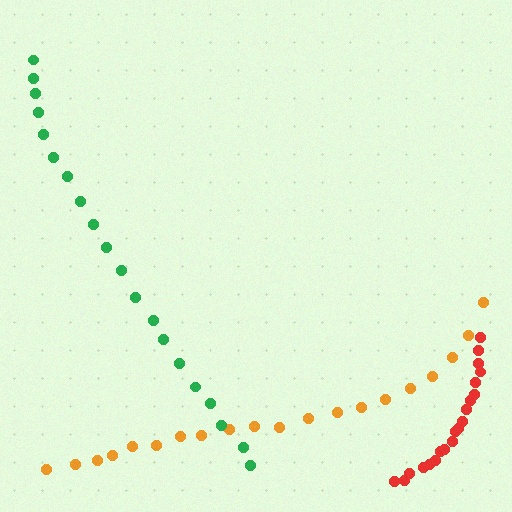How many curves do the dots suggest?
There are 3 distinct paths.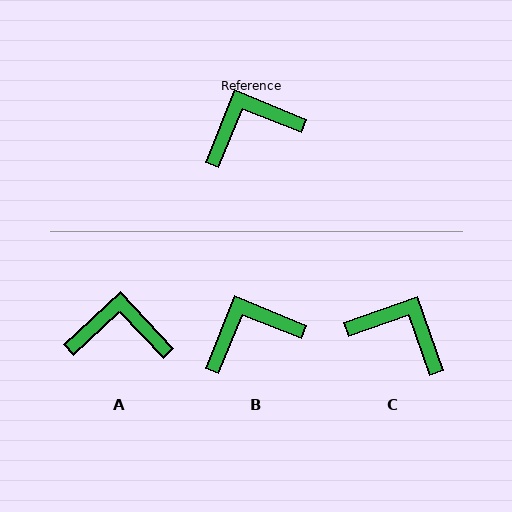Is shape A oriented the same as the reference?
No, it is off by about 25 degrees.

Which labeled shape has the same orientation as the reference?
B.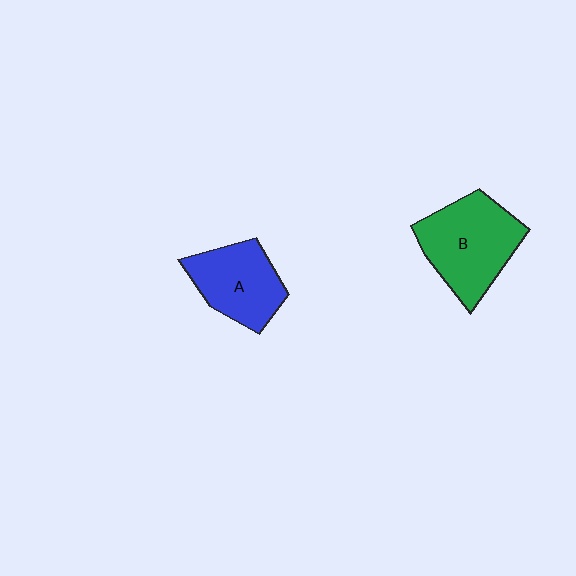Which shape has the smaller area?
Shape A (blue).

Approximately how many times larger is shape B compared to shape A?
Approximately 1.3 times.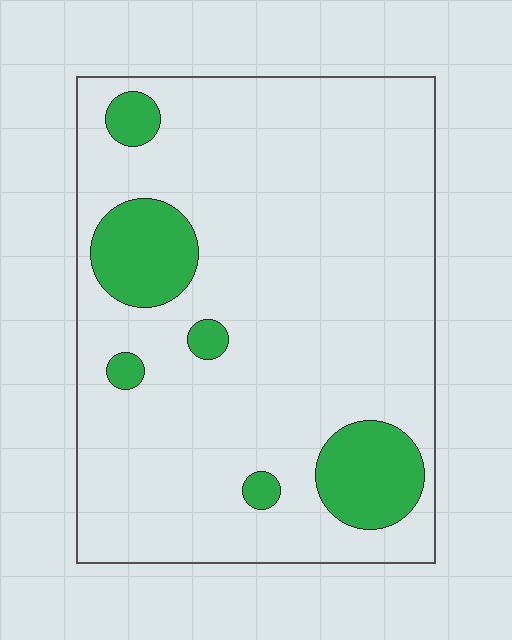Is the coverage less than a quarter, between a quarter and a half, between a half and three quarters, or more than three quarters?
Less than a quarter.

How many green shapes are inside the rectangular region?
6.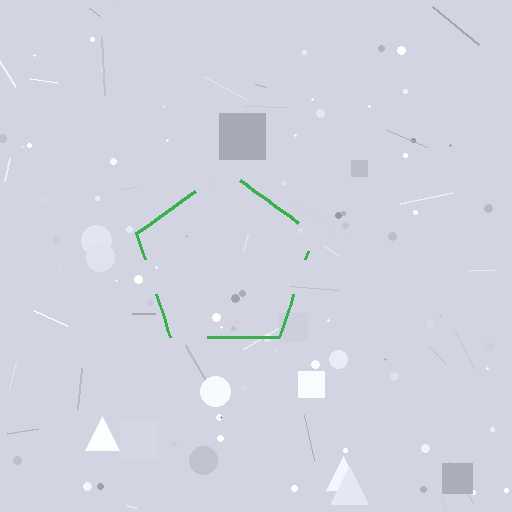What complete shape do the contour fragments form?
The contour fragments form a pentagon.